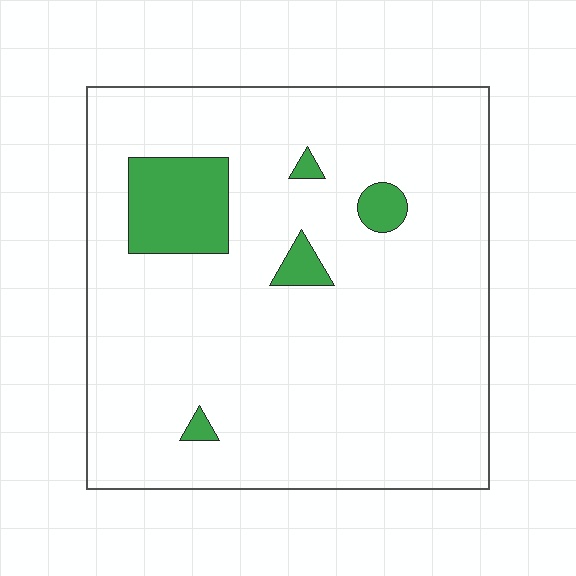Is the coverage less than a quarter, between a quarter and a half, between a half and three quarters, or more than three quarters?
Less than a quarter.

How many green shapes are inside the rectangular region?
5.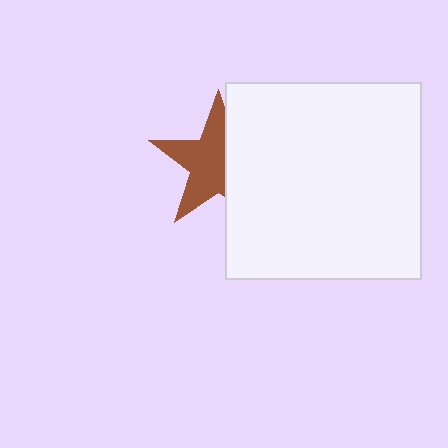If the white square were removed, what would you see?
You would see the complete brown star.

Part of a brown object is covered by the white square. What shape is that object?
It is a star.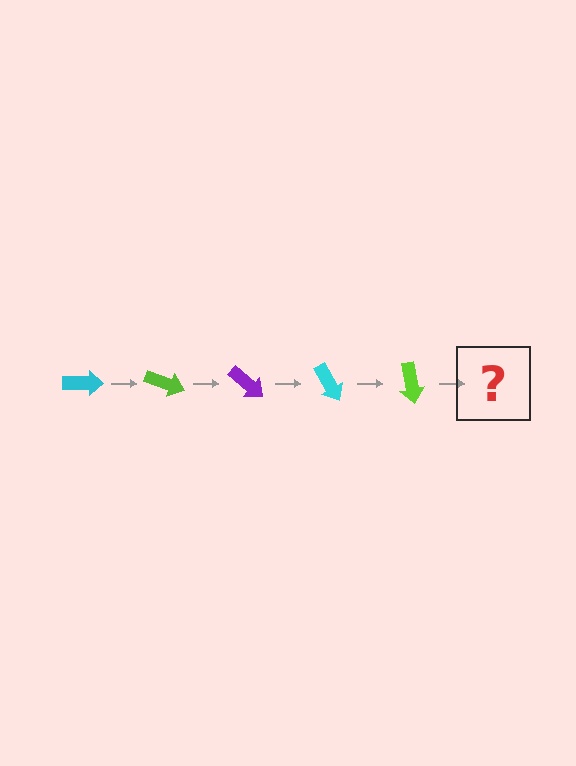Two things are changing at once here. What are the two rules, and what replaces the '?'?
The two rules are that it rotates 20 degrees each step and the color cycles through cyan, lime, and purple. The '?' should be a purple arrow, rotated 100 degrees from the start.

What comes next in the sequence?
The next element should be a purple arrow, rotated 100 degrees from the start.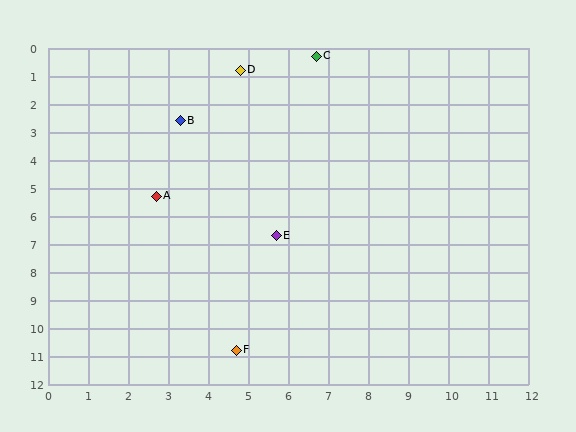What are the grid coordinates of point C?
Point C is at approximately (6.7, 0.3).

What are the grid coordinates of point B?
Point B is at approximately (3.3, 2.6).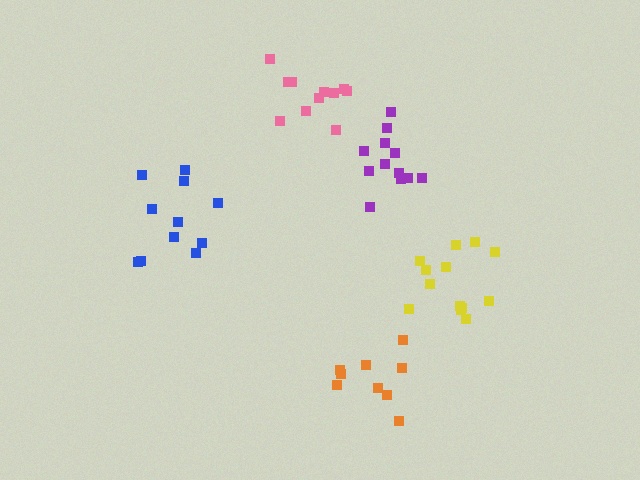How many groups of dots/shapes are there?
There are 5 groups.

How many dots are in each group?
Group 1: 11 dots, Group 2: 13 dots, Group 3: 12 dots, Group 4: 9 dots, Group 5: 11 dots (56 total).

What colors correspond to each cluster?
The clusters are colored: blue, yellow, purple, orange, pink.